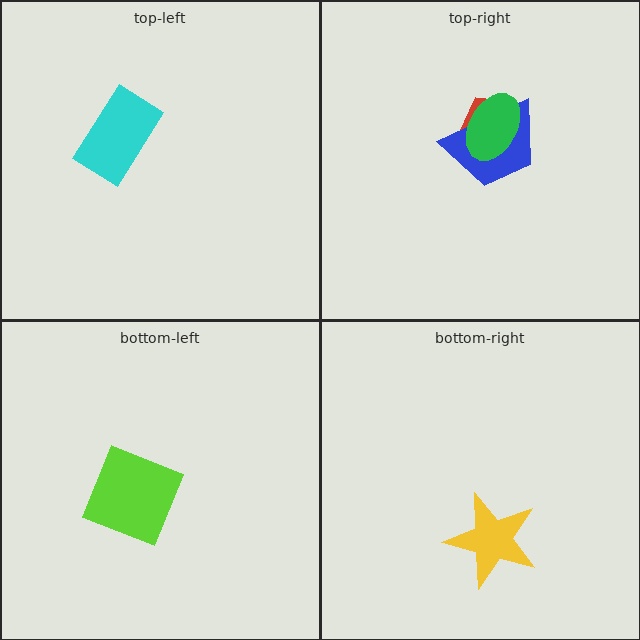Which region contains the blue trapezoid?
The top-right region.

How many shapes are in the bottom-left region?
1.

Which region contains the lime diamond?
The bottom-left region.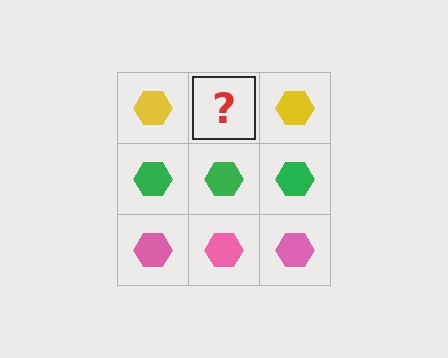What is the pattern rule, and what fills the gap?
The rule is that each row has a consistent color. The gap should be filled with a yellow hexagon.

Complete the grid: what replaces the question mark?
The question mark should be replaced with a yellow hexagon.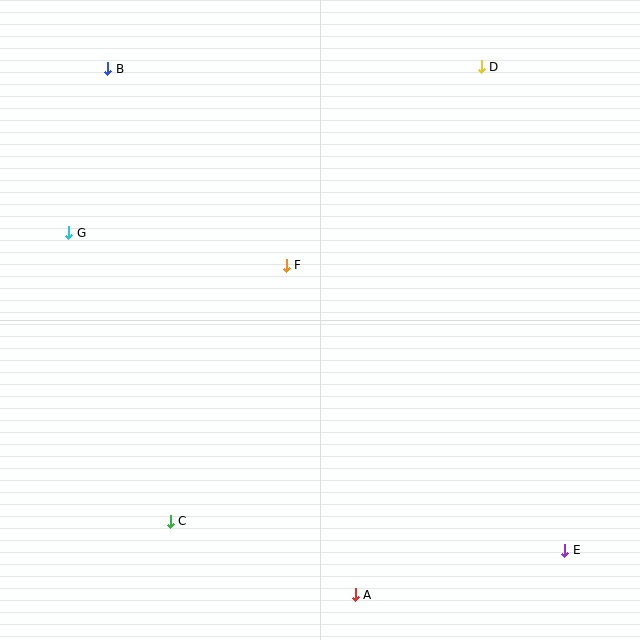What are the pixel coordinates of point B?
Point B is at (108, 69).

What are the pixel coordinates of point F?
Point F is at (286, 265).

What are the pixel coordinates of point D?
Point D is at (481, 67).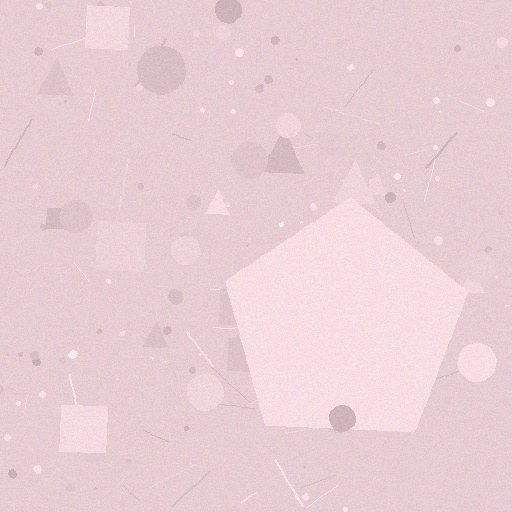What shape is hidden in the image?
A pentagon is hidden in the image.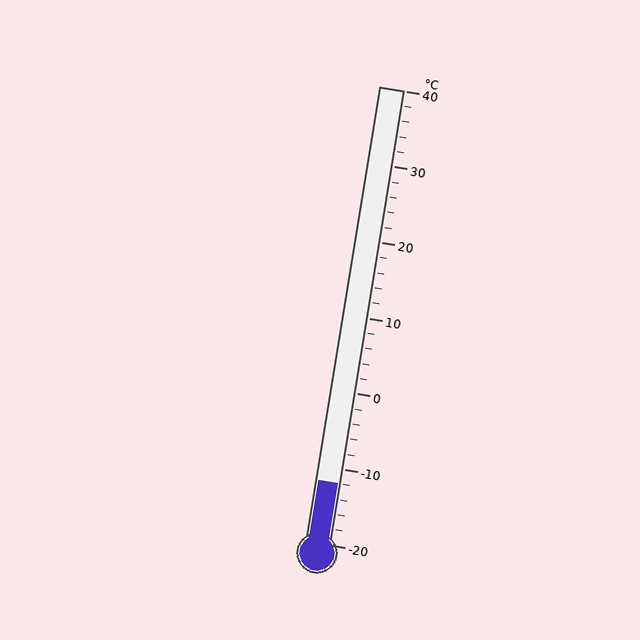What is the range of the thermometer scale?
The thermometer scale ranges from -20°C to 40°C.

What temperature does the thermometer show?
The thermometer shows approximately -12°C.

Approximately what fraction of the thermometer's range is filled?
The thermometer is filled to approximately 15% of its range.